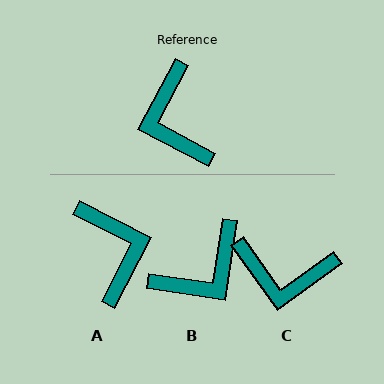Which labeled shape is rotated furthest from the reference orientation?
A, about 179 degrees away.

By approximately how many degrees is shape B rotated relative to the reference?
Approximately 109 degrees counter-clockwise.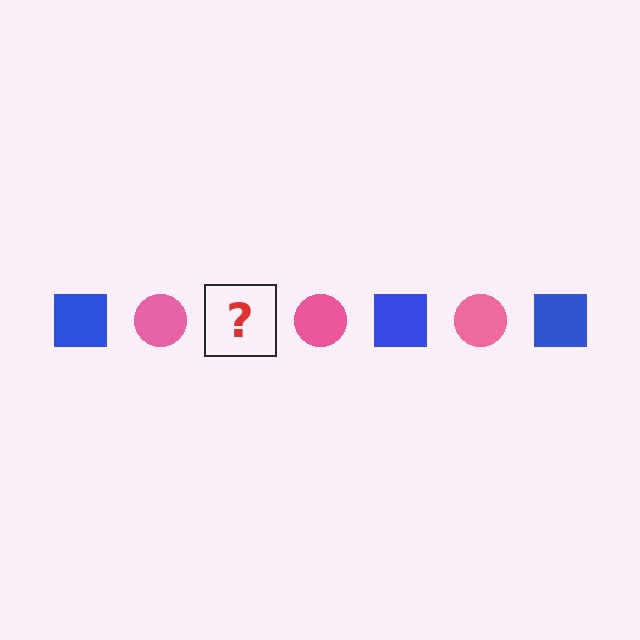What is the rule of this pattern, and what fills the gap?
The rule is that the pattern alternates between blue square and pink circle. The gap should be filled with a blue square.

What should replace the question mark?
The question mark should be replaced with a blue square.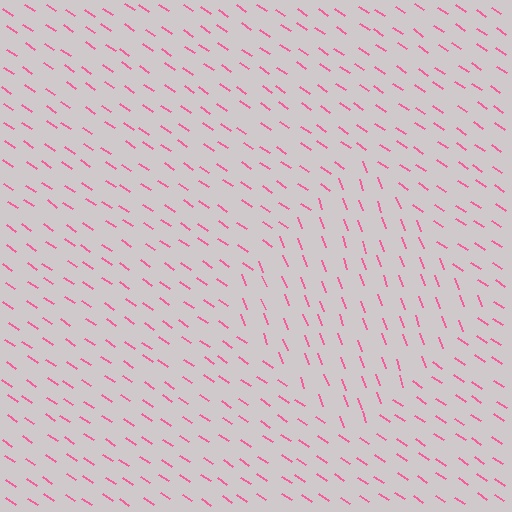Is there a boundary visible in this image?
Yes, there is a texture boundary formed by a change in line orientation.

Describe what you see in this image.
The image is filled with small pink line segments. A diamond region in the image has lines oriented differently from the surrounding lines, creating a visible texture boundary.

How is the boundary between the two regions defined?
The boundary is defined purely by a change in line orientation (approximately 36 degrees difference). All lines are the same color and thickness.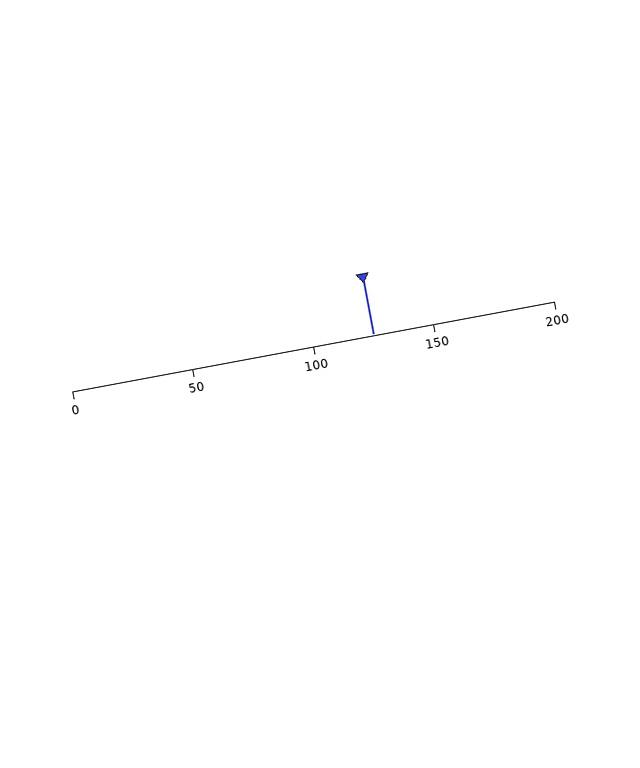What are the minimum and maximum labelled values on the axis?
The axis runs from 0 to 200.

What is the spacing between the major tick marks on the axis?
The major ticks are spaced 50 apart.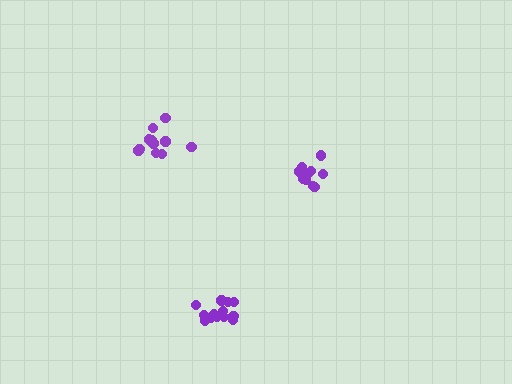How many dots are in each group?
Group 1: 10 dots, Group 2: 14 dots, Group 3: 12 dots (36 total).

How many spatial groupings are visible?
There are 3 spatial groupings.